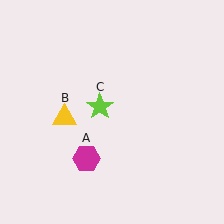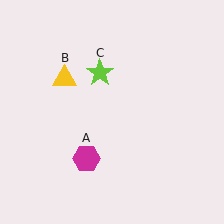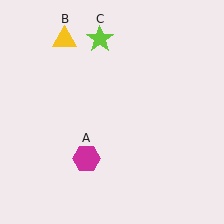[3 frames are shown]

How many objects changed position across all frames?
2 objects changed position: yellow triangle (object B), lime star (object C).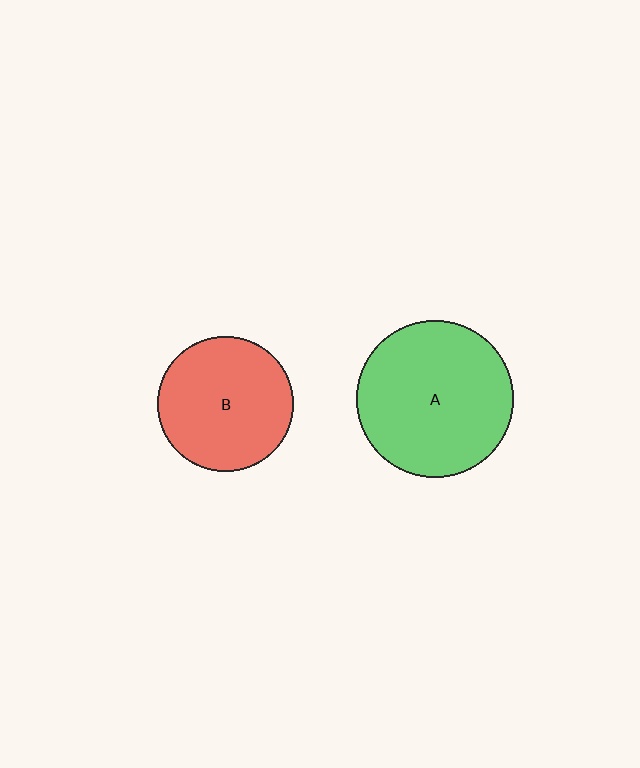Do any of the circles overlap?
No, none of the circles overlap.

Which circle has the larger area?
Circle A (green).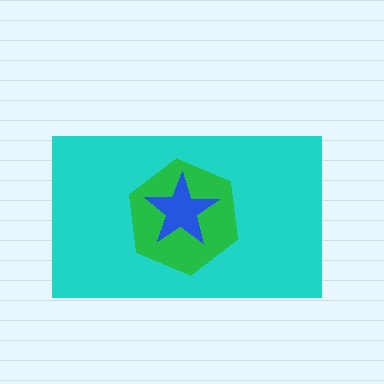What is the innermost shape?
The blue star.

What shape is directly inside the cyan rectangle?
The green hexagon.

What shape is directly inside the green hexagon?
The blue star.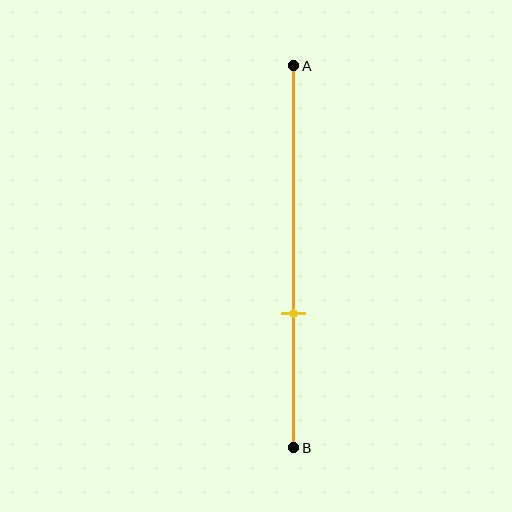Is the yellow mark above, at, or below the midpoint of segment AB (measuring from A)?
The yellow mark is below the midpoint of segment AB.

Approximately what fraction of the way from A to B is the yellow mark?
The yellow mark is approximately 65% of the way from A to B.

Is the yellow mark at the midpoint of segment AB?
No, the mark is at about 65% from A, not at the 50% midpoint.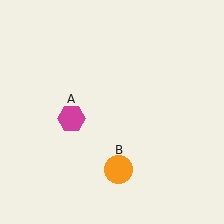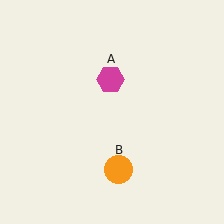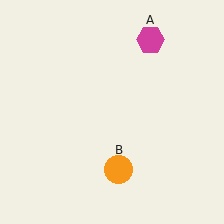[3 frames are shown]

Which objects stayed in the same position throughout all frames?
Orange circle (object B) remained stationary.